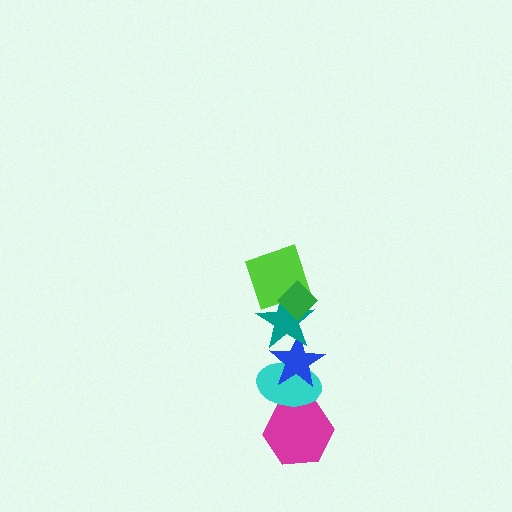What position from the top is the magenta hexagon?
The magenta hexagon is 6th from the top.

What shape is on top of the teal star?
The lime square is on top of the teal star.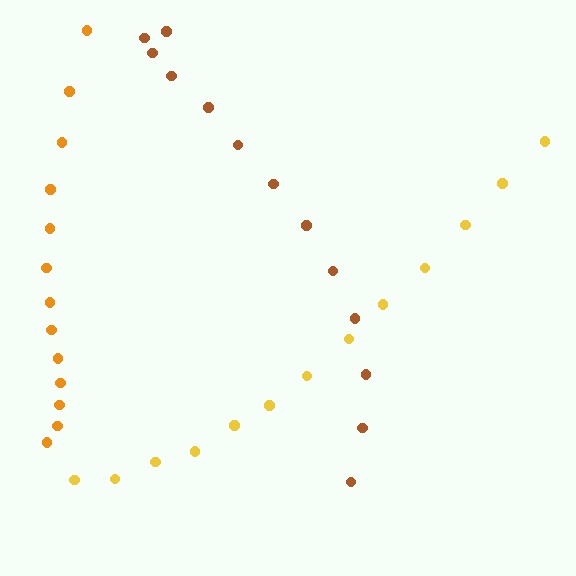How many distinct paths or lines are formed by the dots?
There are 3 distinct paths.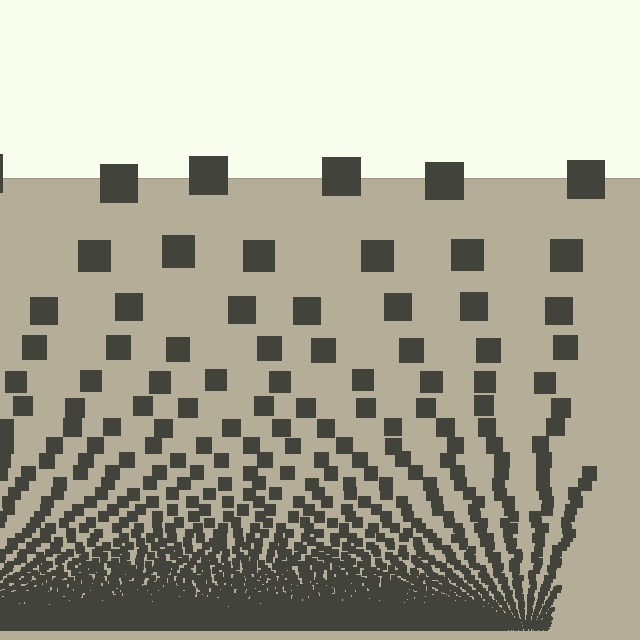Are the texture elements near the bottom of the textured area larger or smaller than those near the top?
Smaller. The gradient is inverted — elements near the bottom are smaller and denser.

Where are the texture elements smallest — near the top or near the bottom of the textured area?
Near the bottom.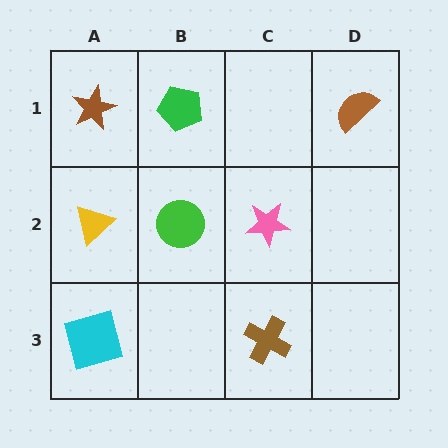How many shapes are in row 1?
3 shapes.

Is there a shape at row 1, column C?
No, that cell is empty.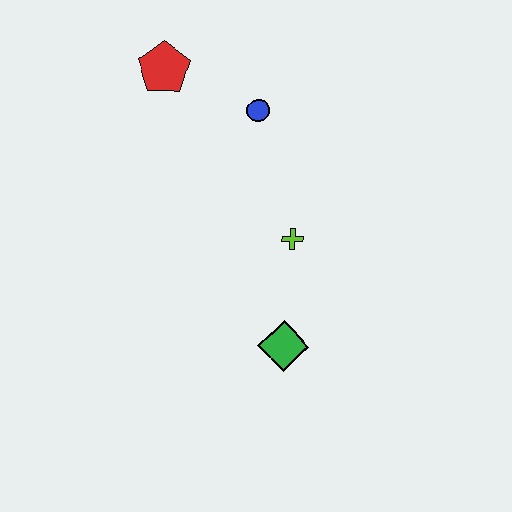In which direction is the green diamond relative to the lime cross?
The green diamond is below the lime cross.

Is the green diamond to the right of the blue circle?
Yes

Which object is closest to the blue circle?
The red pentagon is closest to the blue circle.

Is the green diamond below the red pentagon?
Yes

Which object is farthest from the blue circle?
The green diamond is farthest from the blue circle.